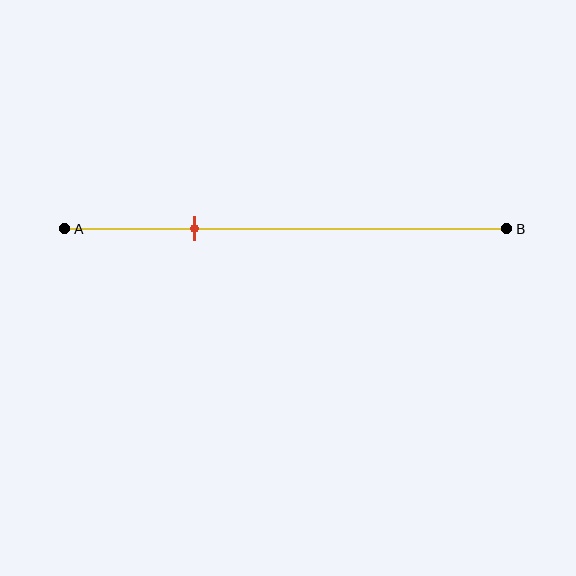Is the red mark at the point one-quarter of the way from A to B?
No, the mark is at about 30% from A, not at the 25% one-quarter point.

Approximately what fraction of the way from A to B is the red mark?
The red mark is approximately 30% of the way from A to B.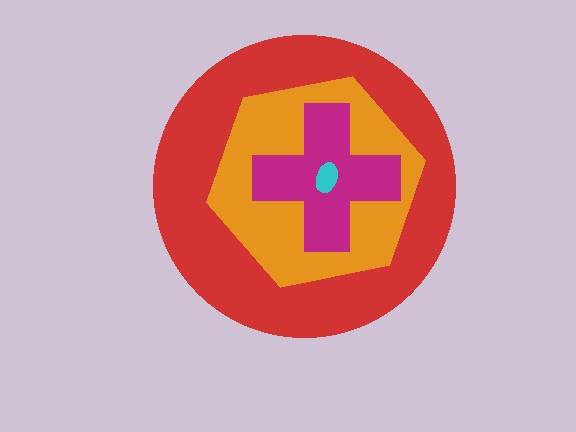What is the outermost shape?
The red circle.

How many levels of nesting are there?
4.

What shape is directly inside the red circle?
The orange hexagon.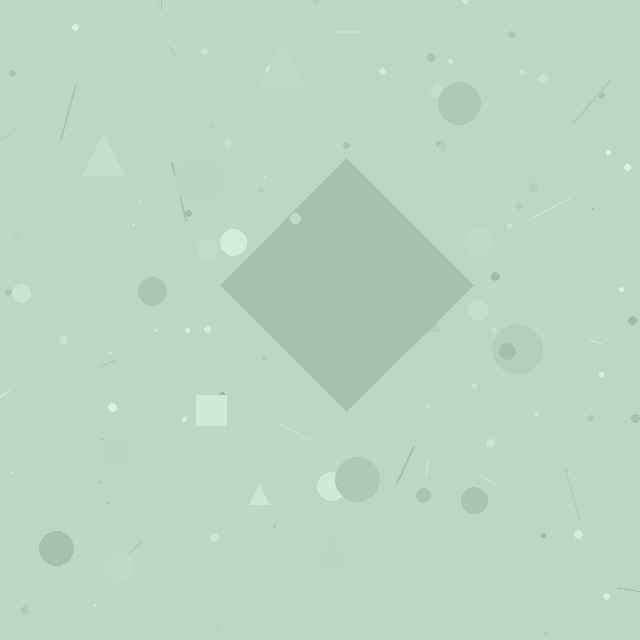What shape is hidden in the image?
A diamond is hidden in the image.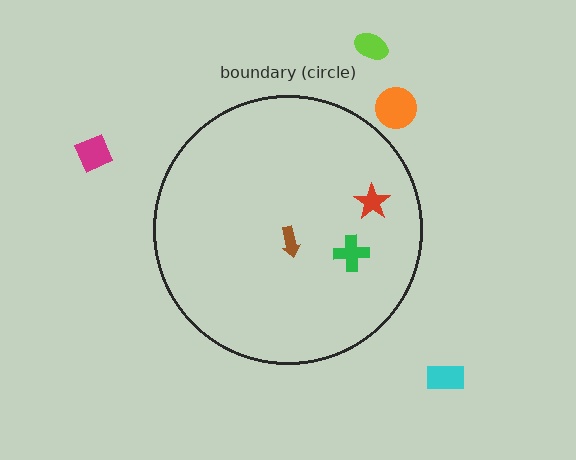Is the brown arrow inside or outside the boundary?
Inside.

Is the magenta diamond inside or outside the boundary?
Outside.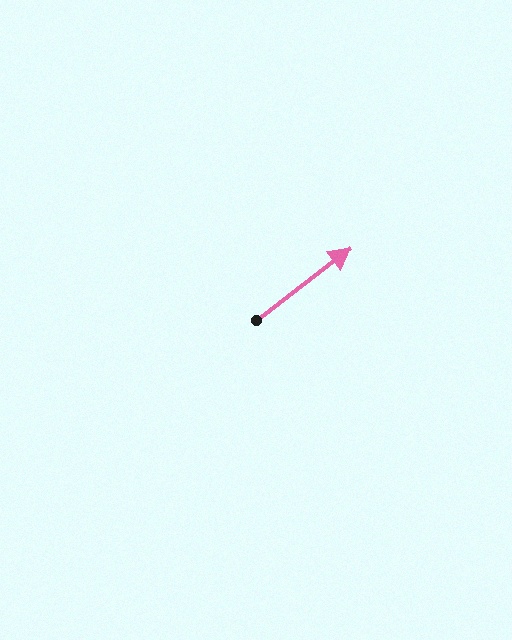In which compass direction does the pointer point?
Northeast.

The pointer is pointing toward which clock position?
Roughly 2 o'clock.